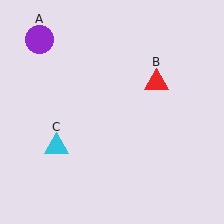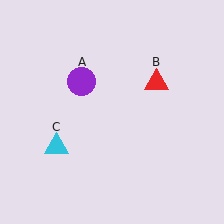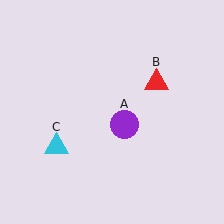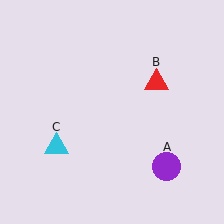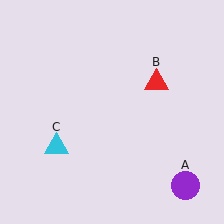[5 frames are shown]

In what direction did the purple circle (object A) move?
The purple circle (object A) moved down and to the right.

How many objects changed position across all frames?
1 object changed position: purple circle (object A).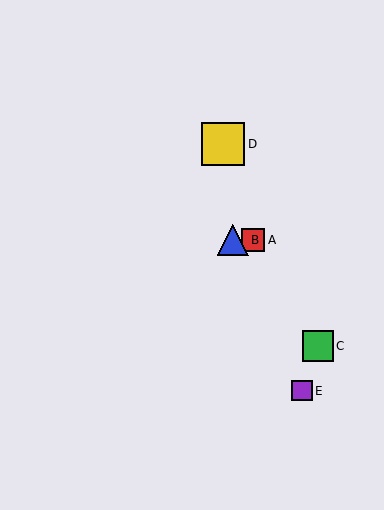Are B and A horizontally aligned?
Yes, both are at y≈240.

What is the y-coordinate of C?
Object C is at y≈346.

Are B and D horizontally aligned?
No, B is at y≈240 and D is at y≈144.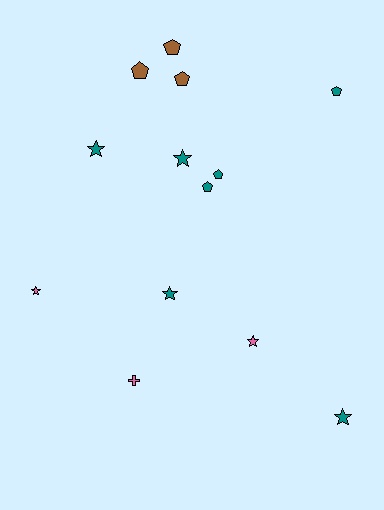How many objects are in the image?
There are 13 objects.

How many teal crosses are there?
There are no teal crosses.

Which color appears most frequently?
Teal, with 7 objects.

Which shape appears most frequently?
Pentagon, with 6 objects.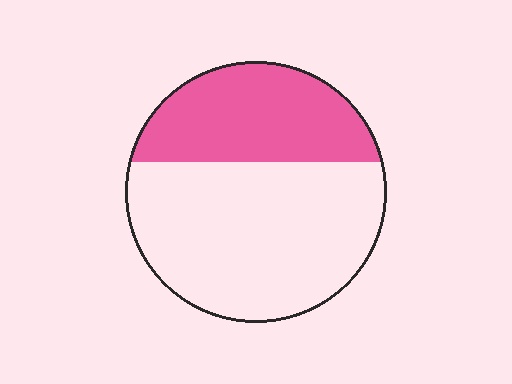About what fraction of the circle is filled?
About three eighths (3/8).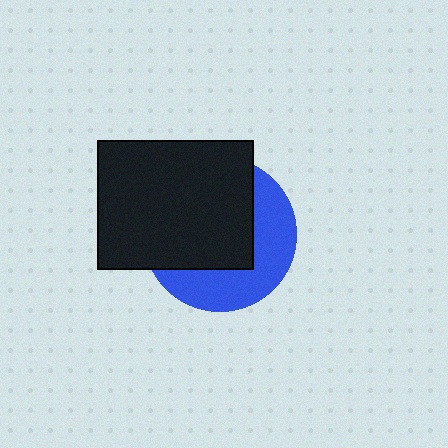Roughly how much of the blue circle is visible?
A small part of it is visible (roughly 42%).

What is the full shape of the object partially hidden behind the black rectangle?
The partially hidden object is a blue circle.